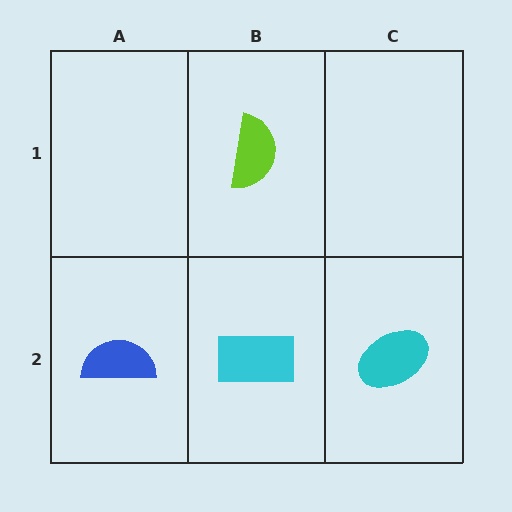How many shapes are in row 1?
1 shape.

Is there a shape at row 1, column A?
No, that cell is empty.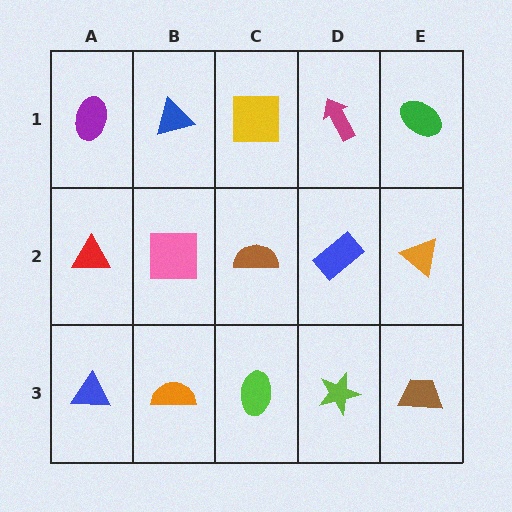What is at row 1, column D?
A magenta arrow.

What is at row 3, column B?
An orange semicircle.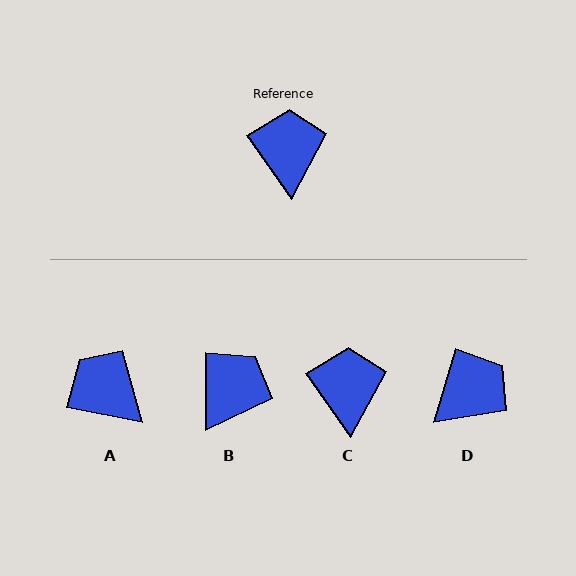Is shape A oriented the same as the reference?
No, it is off by about 44 degrees.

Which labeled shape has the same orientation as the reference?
C.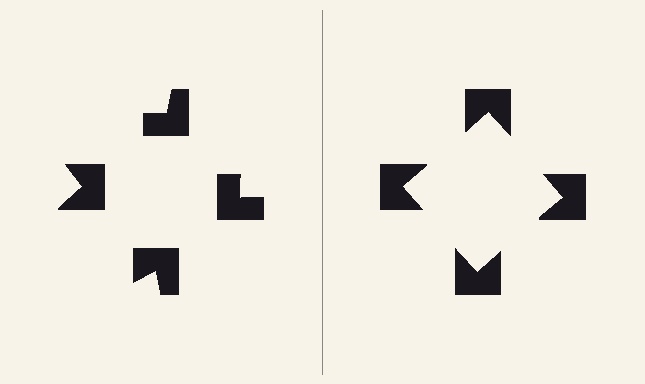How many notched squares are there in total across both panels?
8 — 4 on each side.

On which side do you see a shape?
An illusory square appears on the right side. On the left side the wedge cuts are rotated, so no coherent shape forms.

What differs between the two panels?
The notched squares are positioned identically on both sides; only the wedge orientations differ. On the right they align to a square; on the left they are misaligned.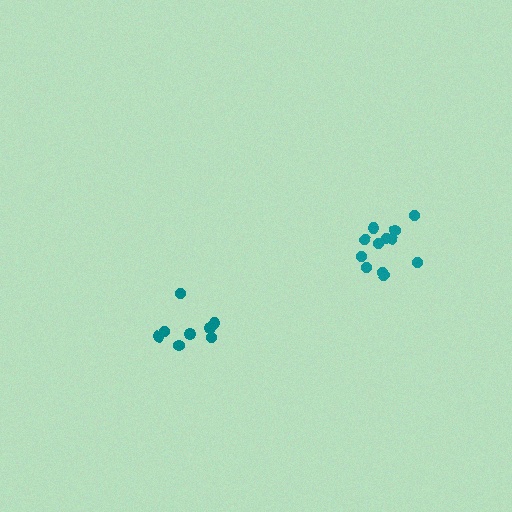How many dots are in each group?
Group 1: 8 dots, Group 2: 12 dots (20 total).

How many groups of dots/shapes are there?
There are 2 groups.